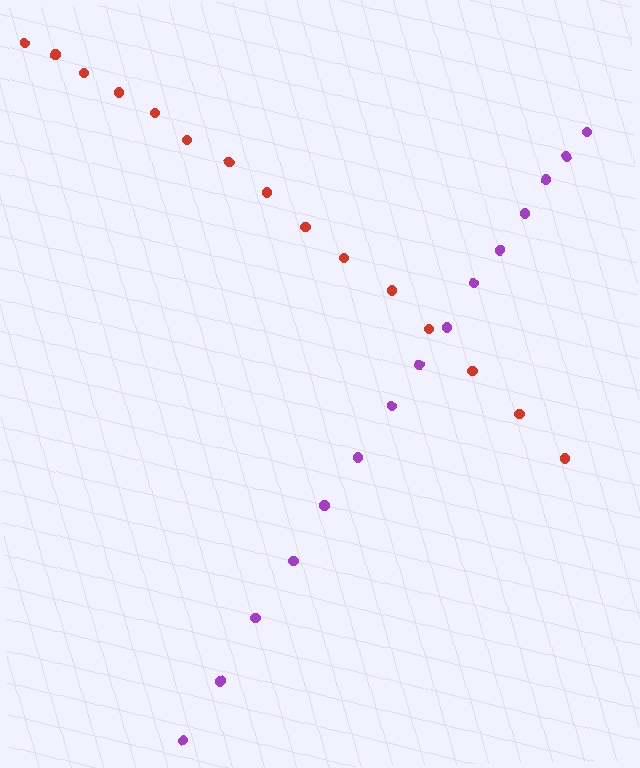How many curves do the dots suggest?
There are 2 distinct paths.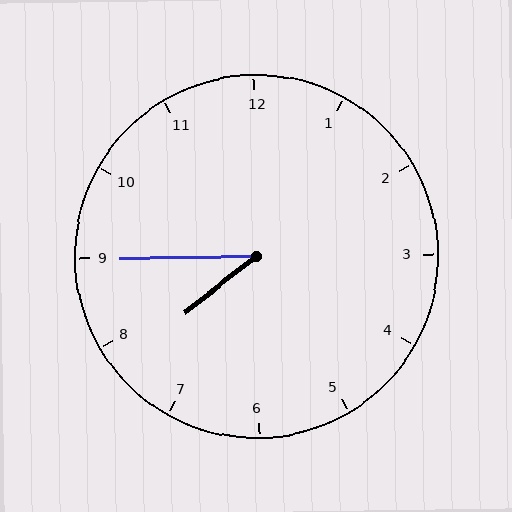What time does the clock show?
7:45.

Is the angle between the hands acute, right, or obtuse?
It is acute.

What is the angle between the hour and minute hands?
Approximately 38 degrees.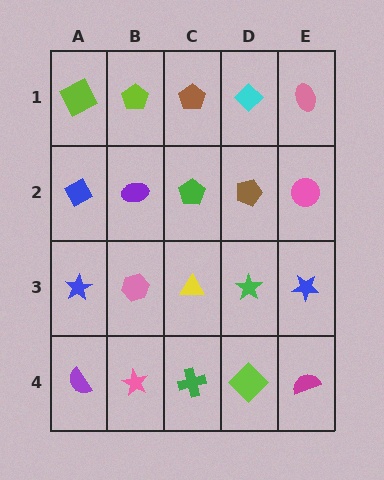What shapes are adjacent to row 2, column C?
A brown pentagon (row 1, column C), a yellow triangle (row 3, column C), a purple ellipse (row 2, column B), a brown pentagon (row 2, column D).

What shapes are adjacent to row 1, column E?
A pink circle (row 2, column E), a cyan diamond (row 1, column D).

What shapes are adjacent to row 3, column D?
A brown pentagon (row 2, column D), a lime diamond (row 4, column D), a yellow triangle (row 3, column C), a blue star (row 3, column E).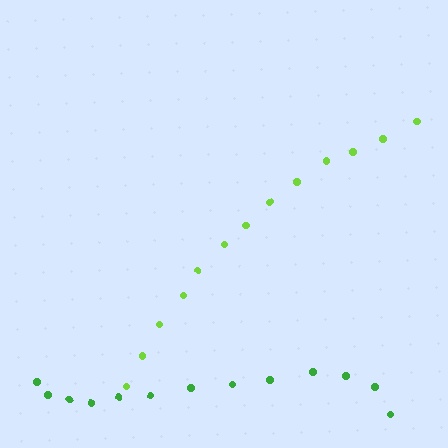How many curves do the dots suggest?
There are 2 distinct paths.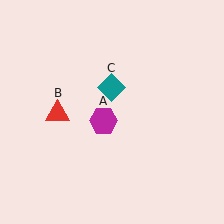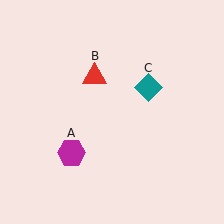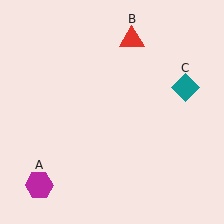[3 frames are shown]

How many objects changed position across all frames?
3 objects changed position: magenta hexagon (object A), red triangle (object B), teal diamond (object C).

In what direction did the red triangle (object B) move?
The red triangle (object B) moved up and to the right.